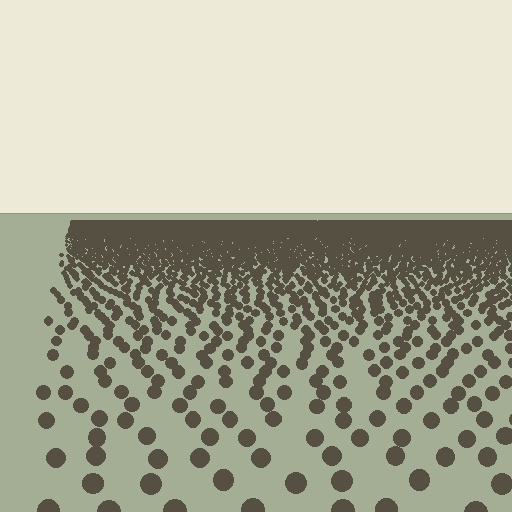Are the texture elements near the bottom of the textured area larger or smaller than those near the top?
Larger. Near the bottom, elements are closer to the viewer and appear at a bigger on-screen size.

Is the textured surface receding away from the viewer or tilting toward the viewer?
The surface is receding away from the viewer. Texture elements get smaller and denser toward the top.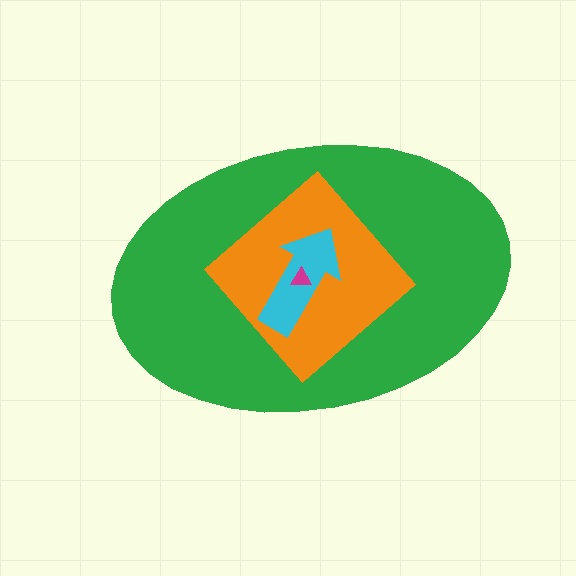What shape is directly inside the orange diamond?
The cyan arrow.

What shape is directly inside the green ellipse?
The orange diamond.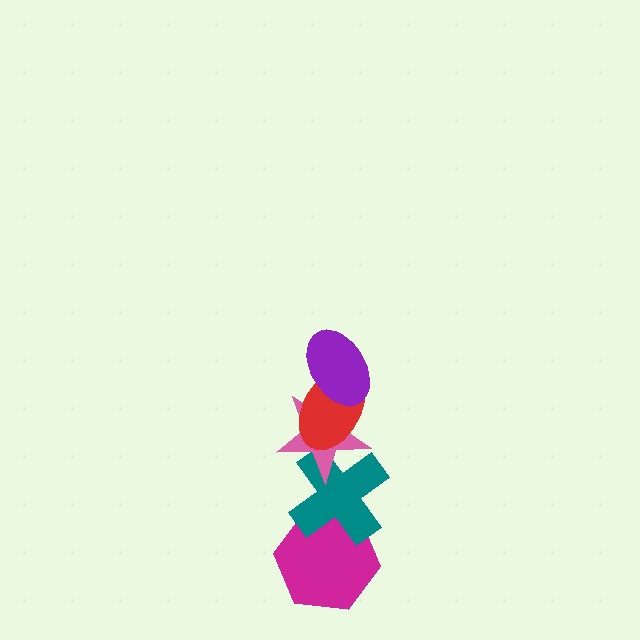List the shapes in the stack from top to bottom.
From top to bottom: the purple ellipse, the red ellipse, the pink star, the teal cross, the magenta hexagon.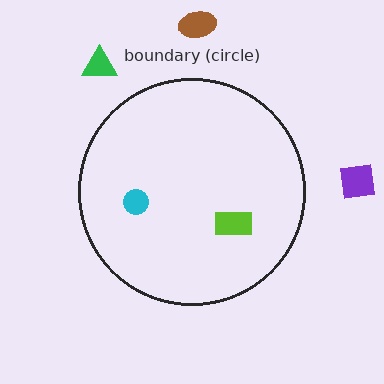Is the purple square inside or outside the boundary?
Outside.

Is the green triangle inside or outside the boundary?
Outside.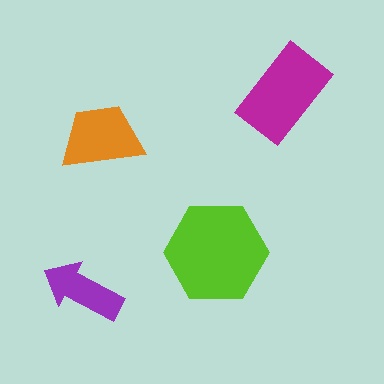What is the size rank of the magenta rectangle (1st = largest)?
2nd.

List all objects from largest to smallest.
The lime hexagon, the magenta rectangle, the orange trapezoid, the purple arrow.